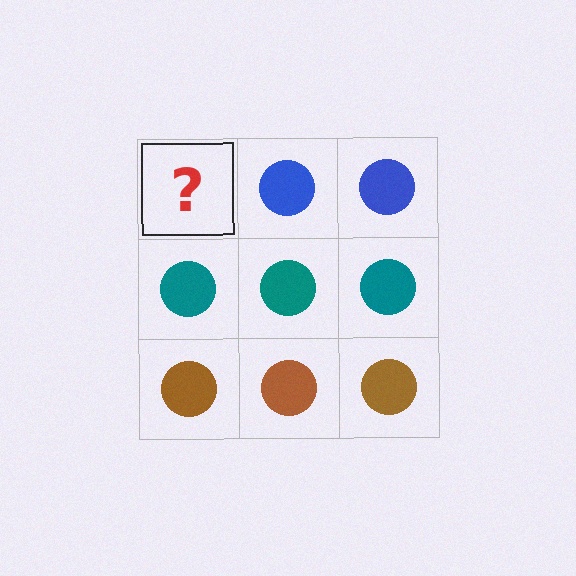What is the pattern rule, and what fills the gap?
The rule is that each row has a consistent color. The gap should be filled with a blue circle.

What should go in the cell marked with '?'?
The missing cell should contain a blue circle.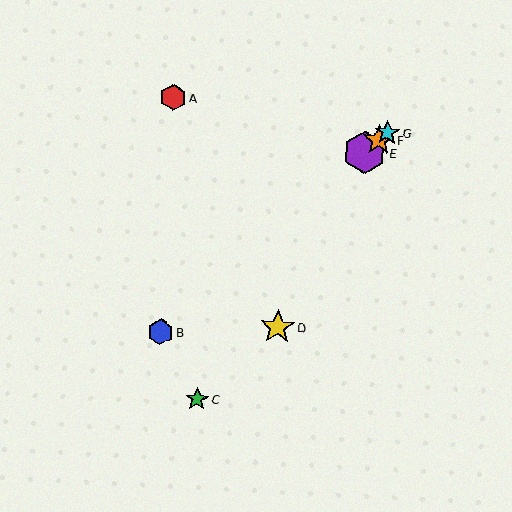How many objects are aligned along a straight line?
4 objects (B, E, F, G) are aligned along a straight line.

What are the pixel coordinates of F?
Object F is at (379, 140).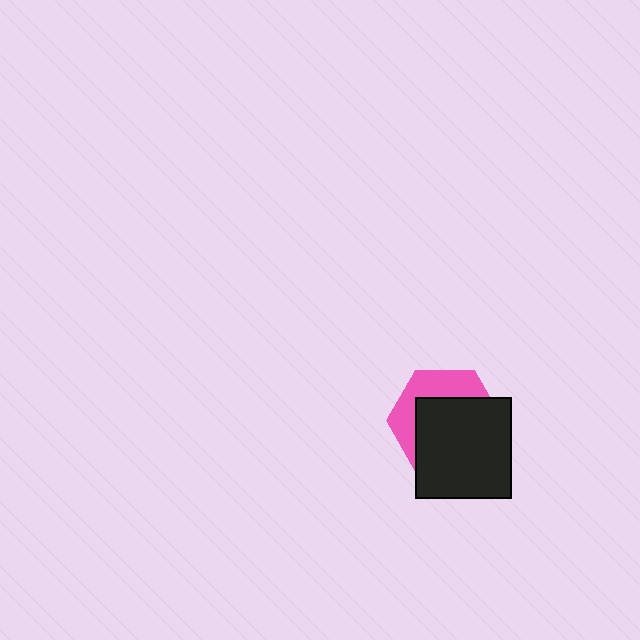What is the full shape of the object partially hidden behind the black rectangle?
The partially hidden object is a pink hexagon.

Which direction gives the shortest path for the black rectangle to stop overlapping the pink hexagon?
Moving toward the lower-right gives the shortest separation.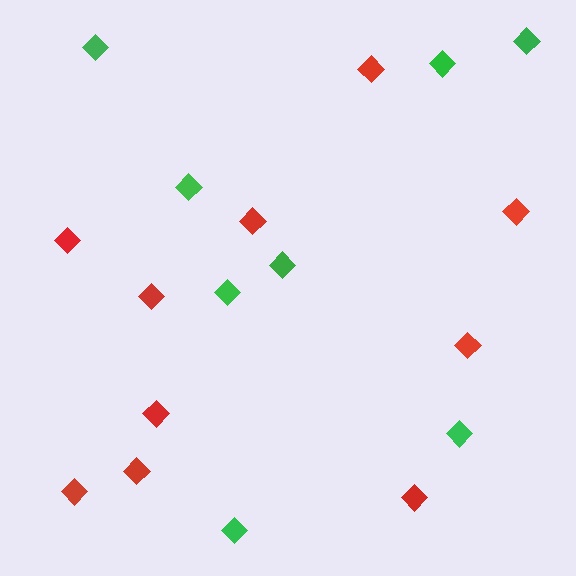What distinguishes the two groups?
There are 2 groups: one group of red diamonds (10) and one group of green diamonds (8).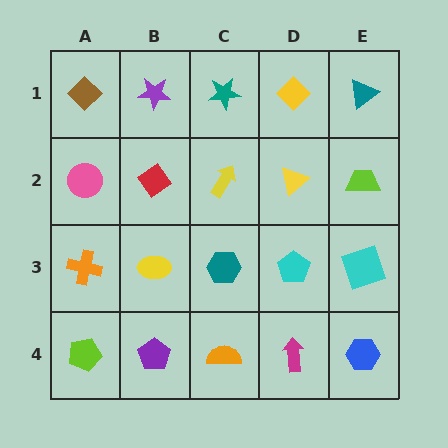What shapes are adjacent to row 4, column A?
An orange cross (row 3, column A), a purple pentagon (row 4, column B).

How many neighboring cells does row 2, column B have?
4.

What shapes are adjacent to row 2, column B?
A purple star (row 1, column B), a yellow ellipse (row 3, column B), a pink circle (row 2, column A), a yellow arrow (row 2, column C).